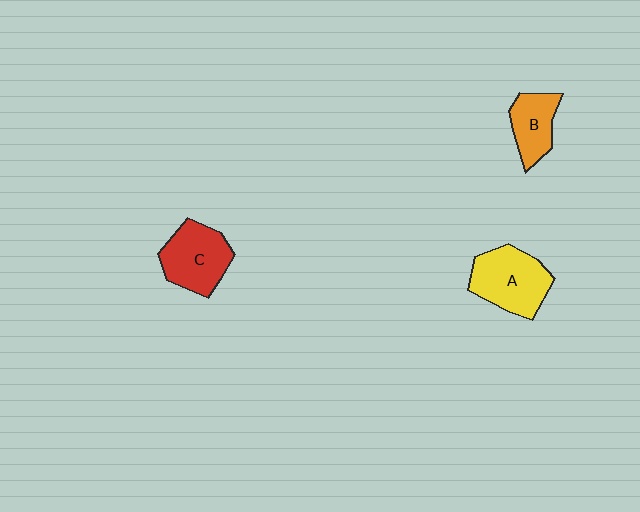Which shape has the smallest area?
Shape B (orange).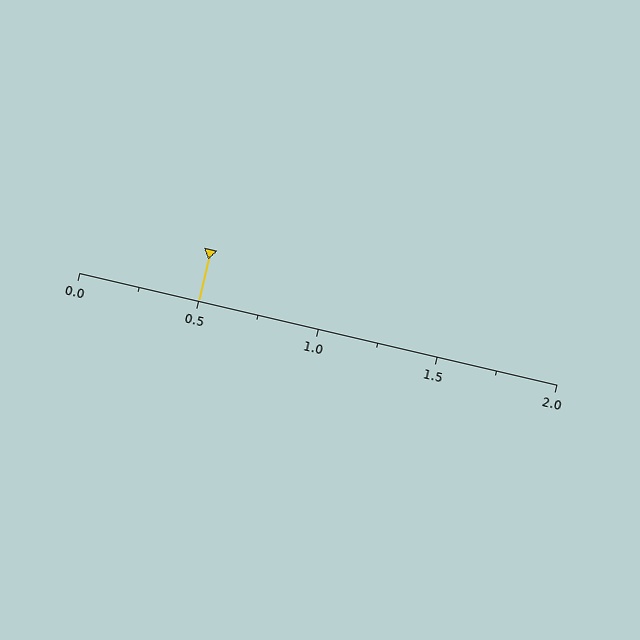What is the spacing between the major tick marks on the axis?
The major ticks are spaced 0.5 apart.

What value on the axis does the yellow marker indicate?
The marker indicates approximately 0.5.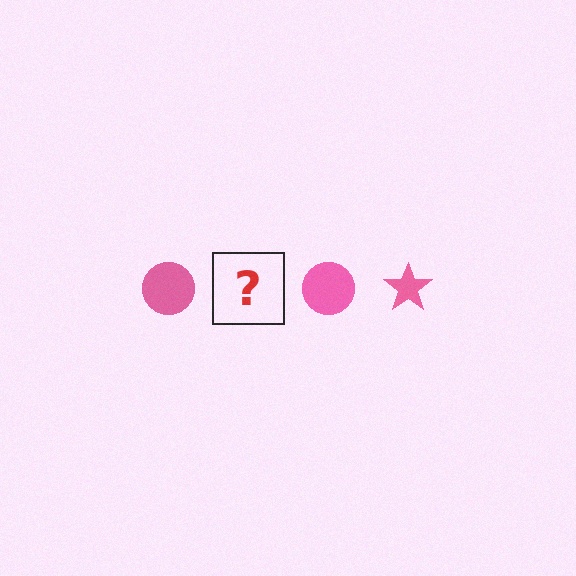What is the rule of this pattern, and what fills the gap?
The rule is that the pattern cycles through circle, star shapes in pink. The gap should be filled with a pink star.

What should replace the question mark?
The question mark should be replaced with a pink star.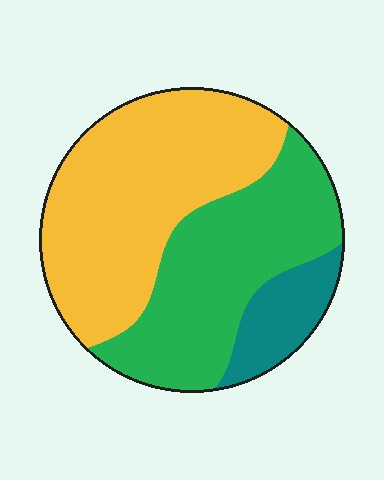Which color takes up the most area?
Yellow, at roughly 50%.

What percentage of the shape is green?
Green takes up about two fifths (2/5) of the shape.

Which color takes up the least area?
Teal, at roughly 10%.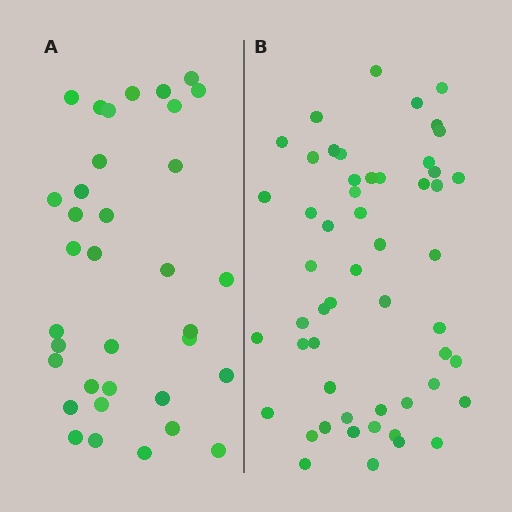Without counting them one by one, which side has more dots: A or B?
Region B (the right region) has more dots.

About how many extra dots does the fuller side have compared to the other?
Region B has approximately 20 more dots than region A.